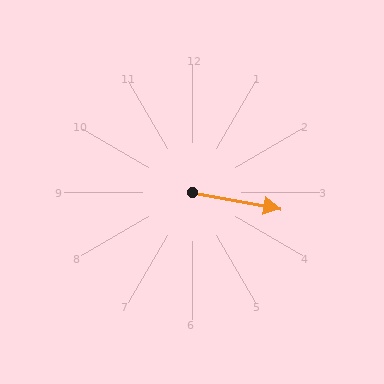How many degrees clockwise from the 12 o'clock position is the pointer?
Approximately 100 degrees.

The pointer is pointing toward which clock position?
Roughly 3 o'clock.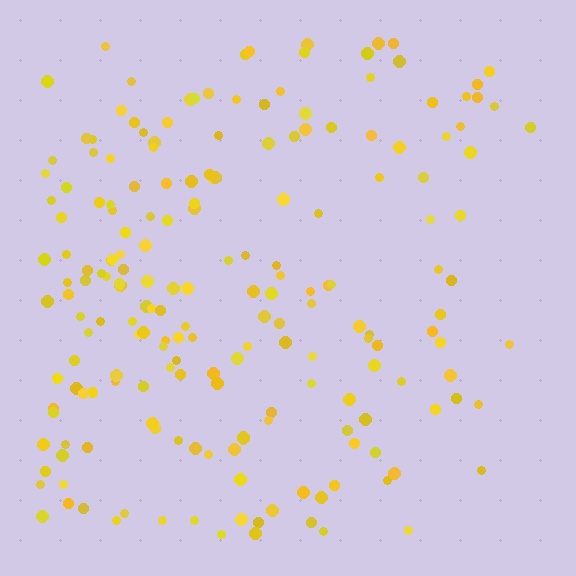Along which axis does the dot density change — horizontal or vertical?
Horizontal.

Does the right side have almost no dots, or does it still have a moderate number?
Still a moderate number, just noticeably fewer than the left.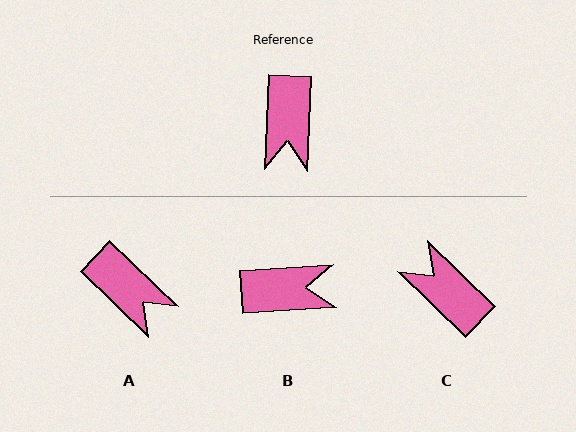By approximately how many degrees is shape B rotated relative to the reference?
Approximately 96 degrees counter-clockwise.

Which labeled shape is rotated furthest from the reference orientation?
C, about 132 degrees away.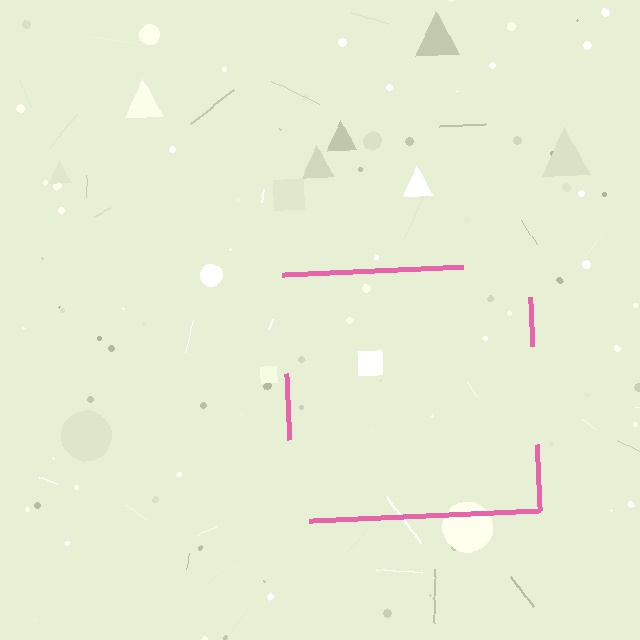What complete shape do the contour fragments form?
The contour fragments form a square.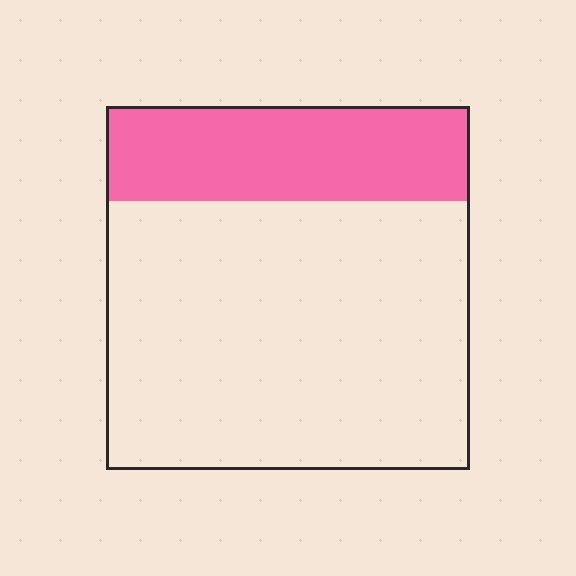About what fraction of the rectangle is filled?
About one quarter (1/4).